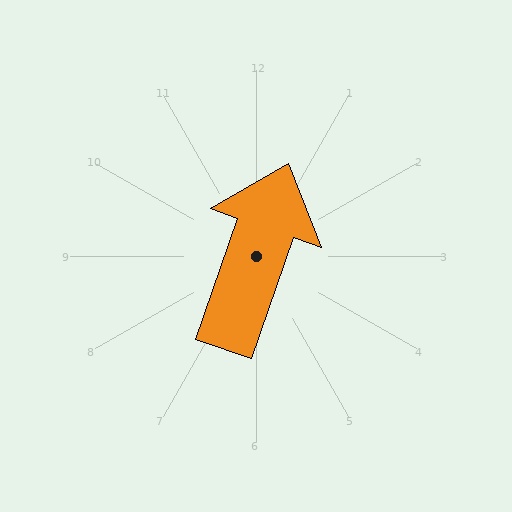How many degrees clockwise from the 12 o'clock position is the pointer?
Approximately 19 degrees.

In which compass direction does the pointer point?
North.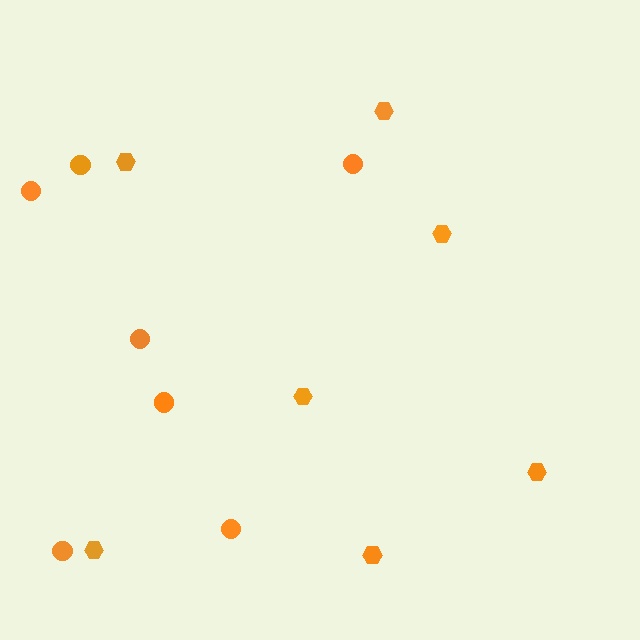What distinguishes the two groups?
There are 2 groups: one group of hexagons (7) and one group of circles (7).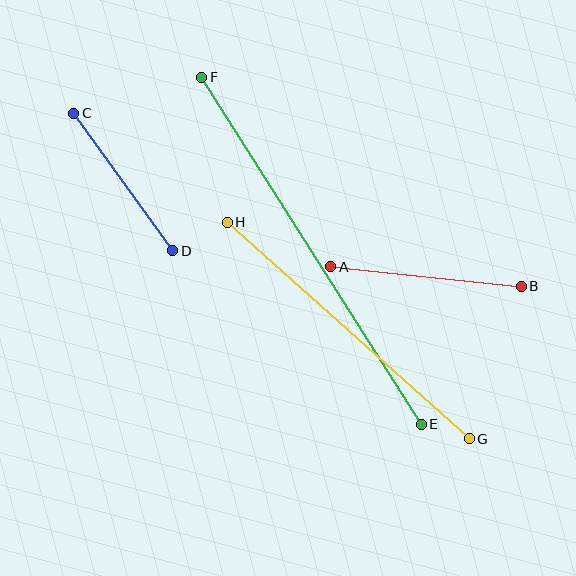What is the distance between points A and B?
The distance is approximately 191 pixels.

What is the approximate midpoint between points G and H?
The midpoint is at approximately (348, 331) pixels.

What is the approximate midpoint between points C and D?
The midpoint is at approximately (123, 182) pixels.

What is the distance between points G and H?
The distance is approximately 325 pixels.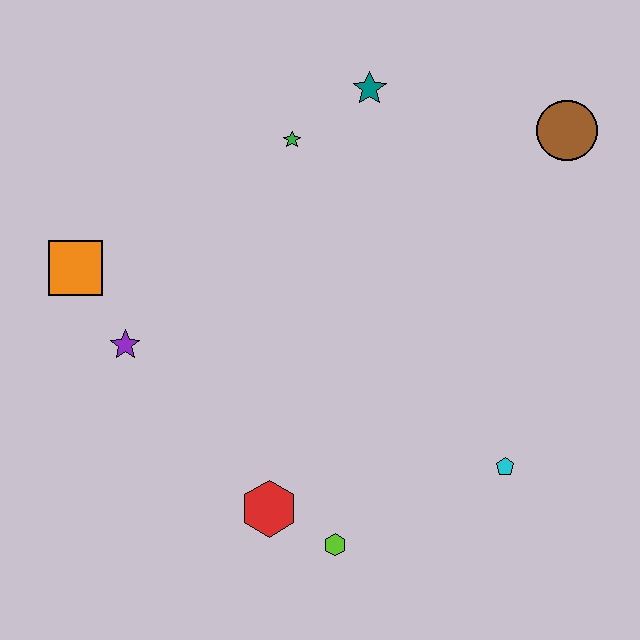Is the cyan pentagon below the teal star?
Yes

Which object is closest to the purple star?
The orange square is closest to the purple star.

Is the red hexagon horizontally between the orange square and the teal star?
Yes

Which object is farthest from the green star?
The lime hexagon is farthest from the green star.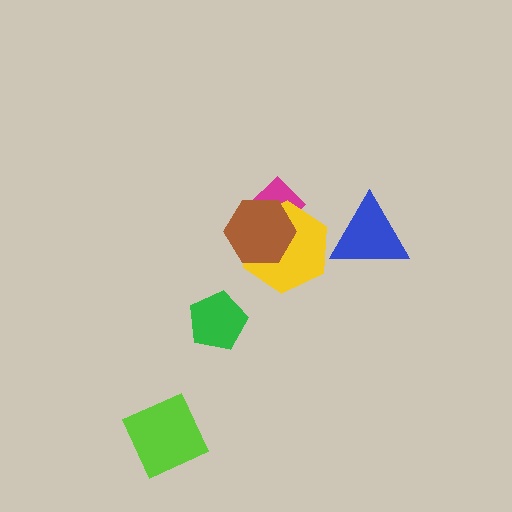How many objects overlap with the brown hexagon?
2 objects overlap with the brown hexagon.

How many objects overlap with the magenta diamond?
2 objects overlap with the magenta diamond.